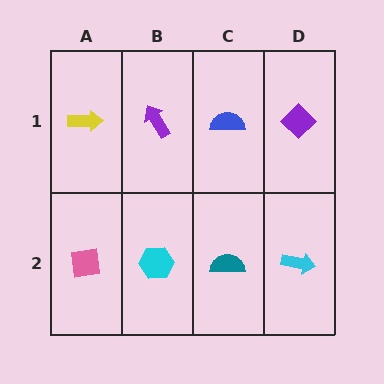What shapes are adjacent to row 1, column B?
A cyan hexagon (row 2, column B), a yellow arrow (row 1, column A), a blue semicircle (row 1, column C).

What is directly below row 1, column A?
A pink square.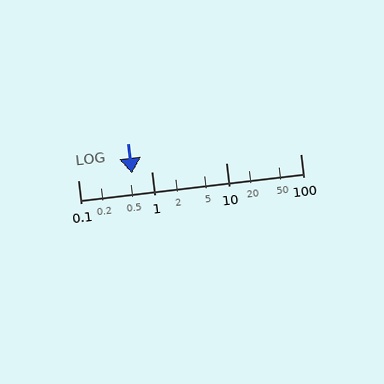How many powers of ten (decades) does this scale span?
The scale spans 3 decades, from 0.1 to 100.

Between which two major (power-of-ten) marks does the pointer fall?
The pointer is between 0.1 and 1.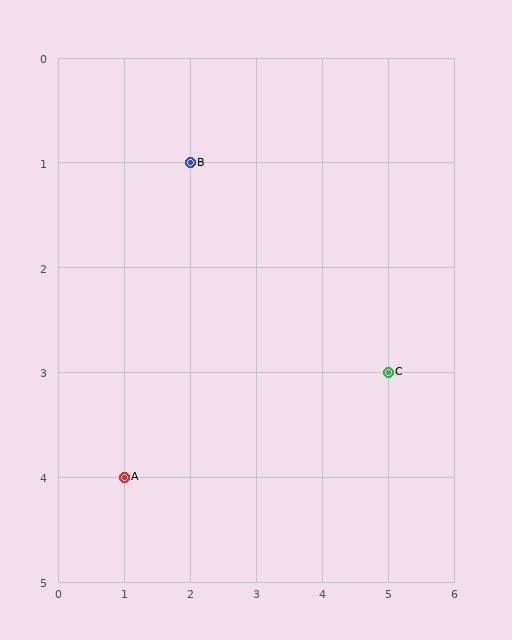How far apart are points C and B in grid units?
Points C and B are 3 columns and 2 rows apart (about 3.6 grid units diagonally).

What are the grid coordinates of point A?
Point A is at grid coordinates (1, 4).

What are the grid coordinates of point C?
Point C is at grid coordinates (5, 3).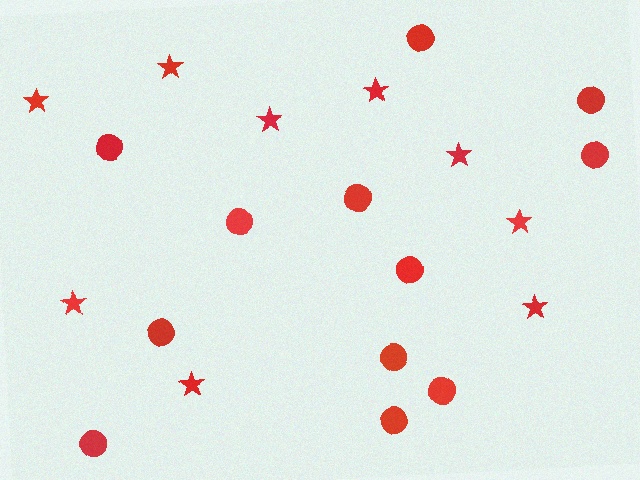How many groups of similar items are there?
There are 2 groups: one group of stars (9) and one group of circles (12).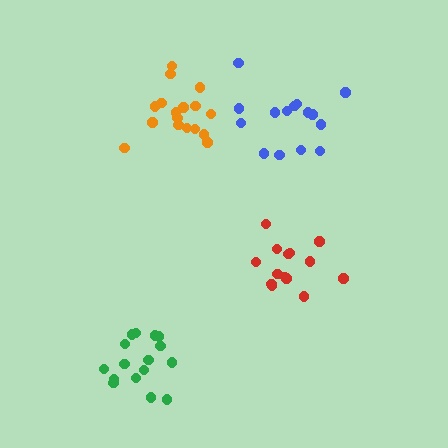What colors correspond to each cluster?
The clusters are colored: green, blue, red, orange.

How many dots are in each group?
Group 1: 17 dots, Group 2: 15 dots, Group 3: 15 dots, Group 4: 17 dots (64 total).